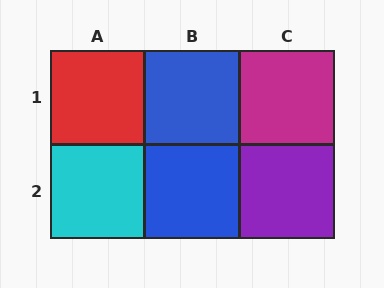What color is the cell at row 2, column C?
Purple.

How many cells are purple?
1 cell is purple.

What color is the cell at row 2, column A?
Cyan.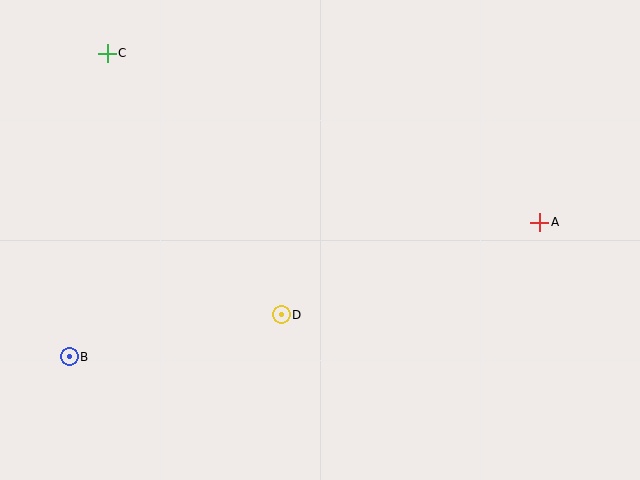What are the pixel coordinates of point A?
Point A is at (540, 222).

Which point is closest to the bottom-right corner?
Point A is closest to the bottom-right corner.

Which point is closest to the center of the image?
Point D at (281, 315) is closest to the center.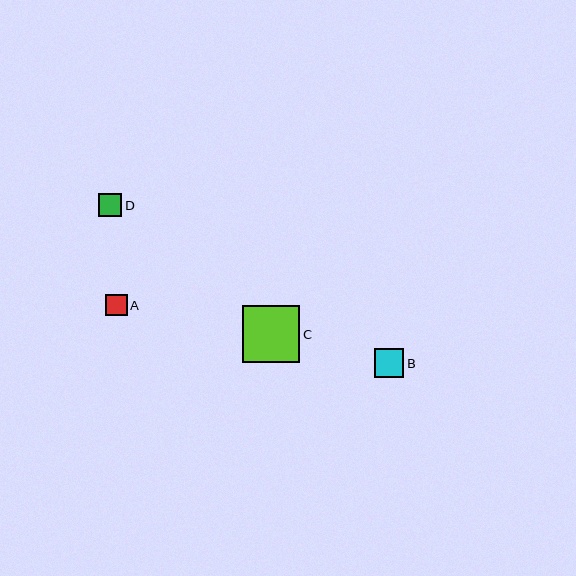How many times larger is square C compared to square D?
Square C is approximately 2.5 times the size of square D.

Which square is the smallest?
Square A is the smallest with a size of approximately 21 pixels.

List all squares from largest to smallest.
From largest to smallest: C, B, D, A.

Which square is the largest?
Square C is the largest with a size of approximately 57 pixels.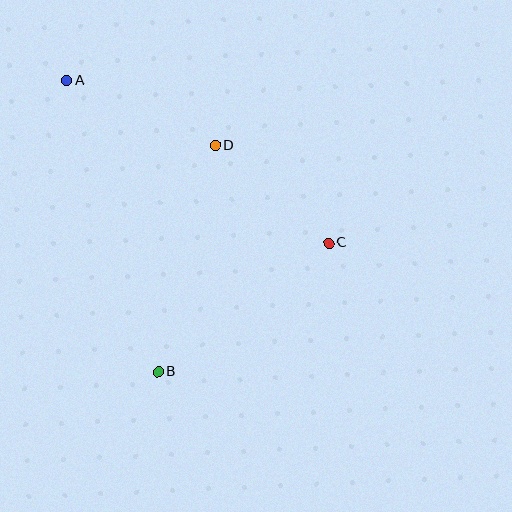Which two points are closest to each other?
Points C and D are closest to each other.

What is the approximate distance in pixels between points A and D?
The distance between A and D is approximately 162 pixels.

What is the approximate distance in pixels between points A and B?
The distance between A and B is approximately 305 pixels.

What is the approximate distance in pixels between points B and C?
The distance between B and C is approximately 214 pixels.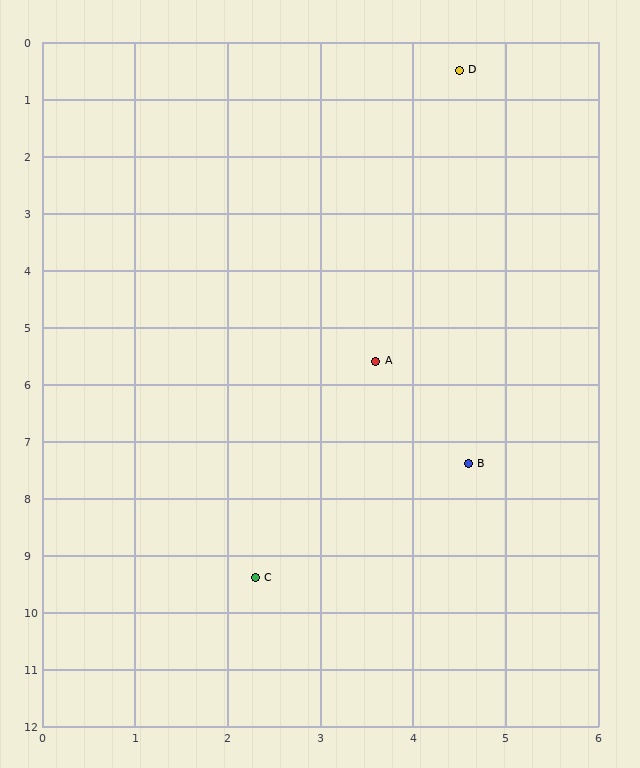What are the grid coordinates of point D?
Point D is at approximately (4.5, 0.5).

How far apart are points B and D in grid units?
Points B and D are about 6.9 grid units apart.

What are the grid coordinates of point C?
Point C is at approximately (2.3, 9.4).